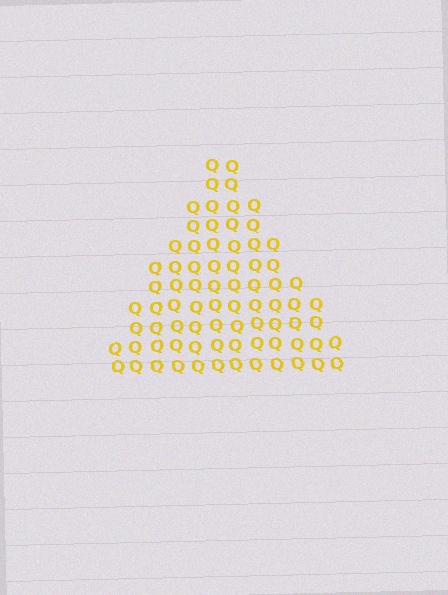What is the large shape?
The large shape is a triangle.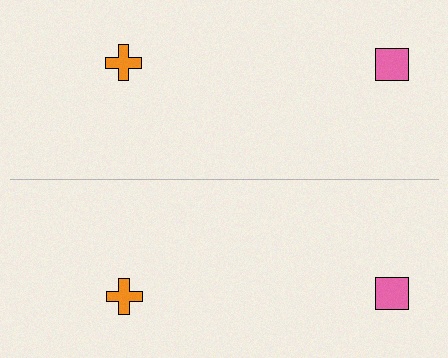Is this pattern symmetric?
Yes, this pattern has bilateral (reflection) symmetry.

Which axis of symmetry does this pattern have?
The pattern has a horizontal axis of symmetry running through the center of the image.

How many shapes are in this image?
There are 4 shapes in this image.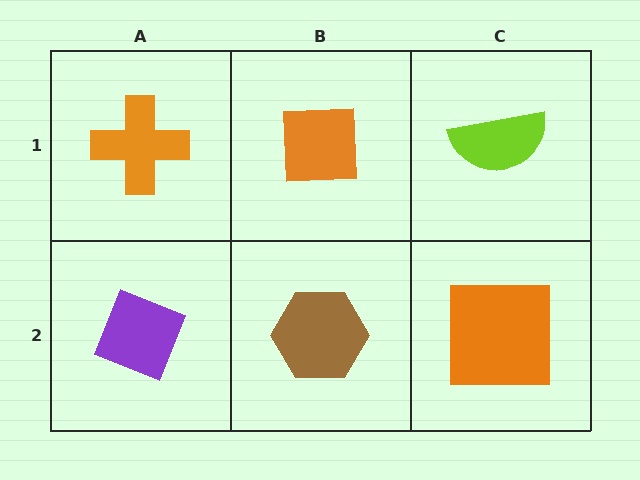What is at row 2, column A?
A purple diamond.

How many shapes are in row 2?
3 shapes.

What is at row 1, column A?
An orange cross.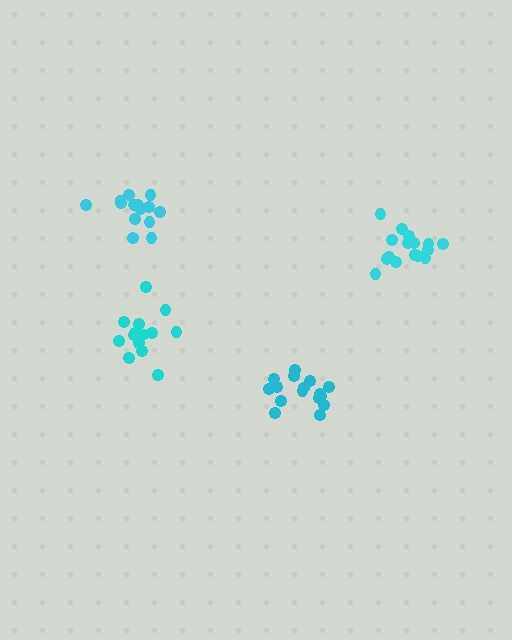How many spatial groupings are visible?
There are 4 spatial groupings.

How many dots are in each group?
Group 1: 16 dots, Group 2: 14 dots, Group 3: 14 dots, Group 4: 16 dots (60 total).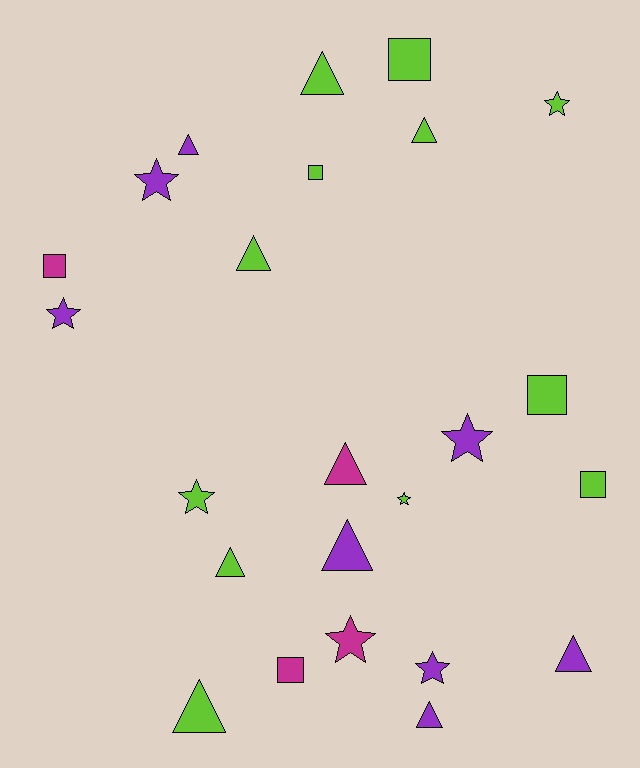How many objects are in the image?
There are 24 objects.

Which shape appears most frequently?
Triangle, with 10 objects.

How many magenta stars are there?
There is 1 magenta star.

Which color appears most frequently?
Lime, with 12 objects.